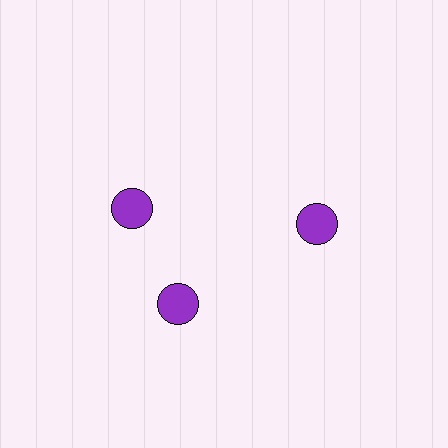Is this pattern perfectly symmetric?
No. The 3 purple circles are arranged in a ring, but one element near the 11 o'clock position is rotated out of alignment along the ring, breaking the 3-fold rotational symmetry.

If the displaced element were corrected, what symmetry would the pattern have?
It would have 3-fold rotational symmetry — the pattern would map onto itself every 120 degrees.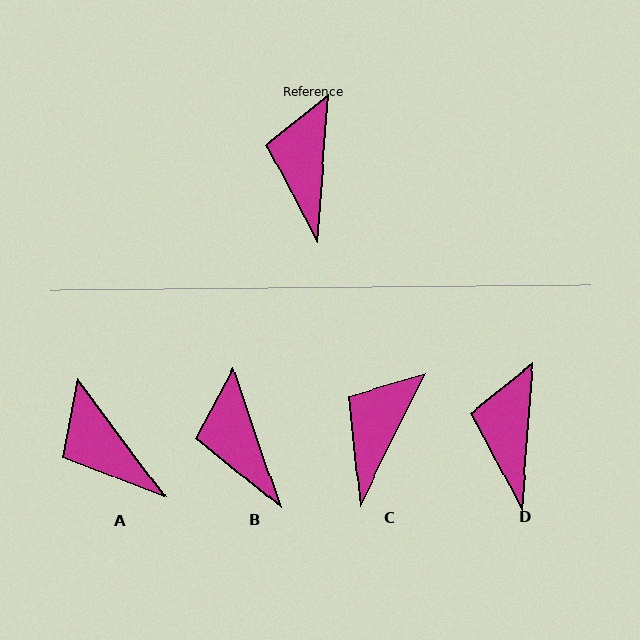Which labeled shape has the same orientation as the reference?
D.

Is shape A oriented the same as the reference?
No, it is off by about 41 degrees.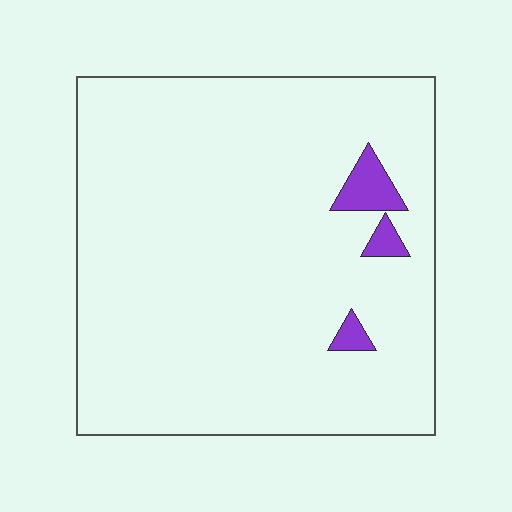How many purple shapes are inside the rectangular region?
3.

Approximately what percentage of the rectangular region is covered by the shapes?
Approximately 5%.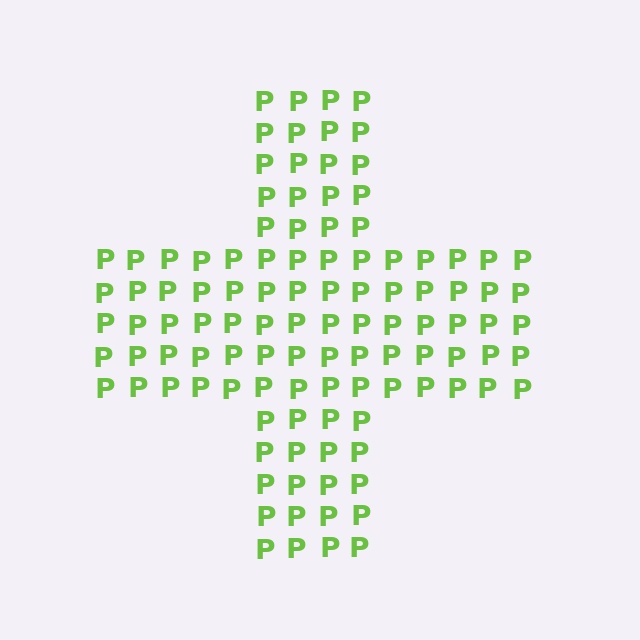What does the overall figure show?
The overall figure shows a cross.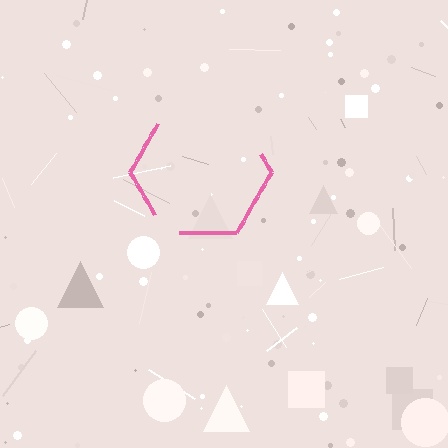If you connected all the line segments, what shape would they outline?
They would outline a hexagon.